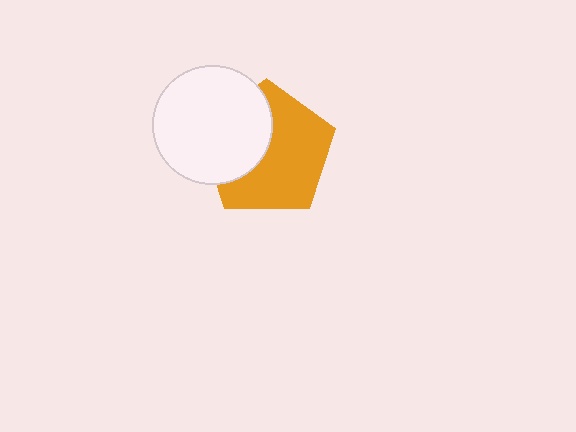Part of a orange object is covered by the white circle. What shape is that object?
It is a pentagon.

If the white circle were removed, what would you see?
You would see the complete orange pentagon.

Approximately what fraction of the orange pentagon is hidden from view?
Roughly 38% of the orange pentagon is hidden behind the white circle.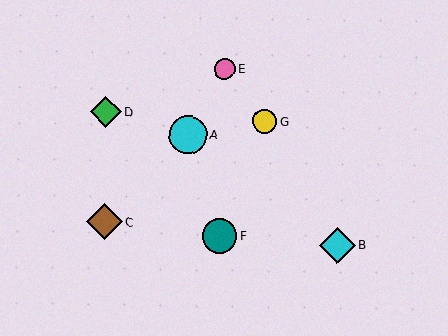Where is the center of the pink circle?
The center of the pink circle is at (224, 69).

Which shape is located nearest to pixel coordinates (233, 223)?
The teal circle (labeled F) at (220, 236) is nearest to that location.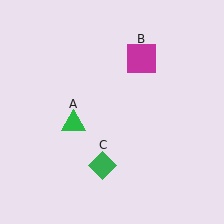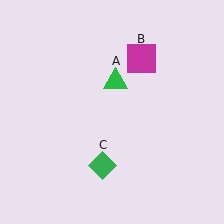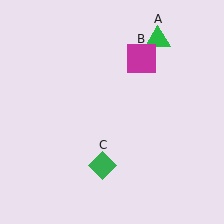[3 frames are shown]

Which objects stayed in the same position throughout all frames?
Magenta square (object B) and green diamond (object C) remained stationary.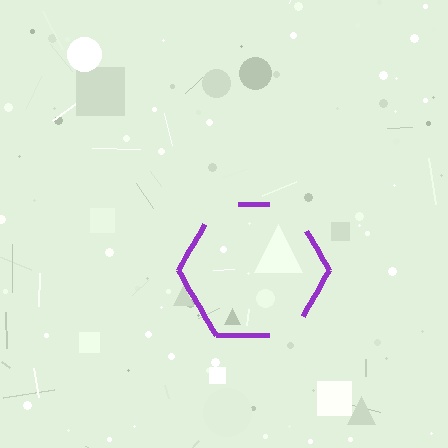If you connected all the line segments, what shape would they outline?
They would outline a hexagon.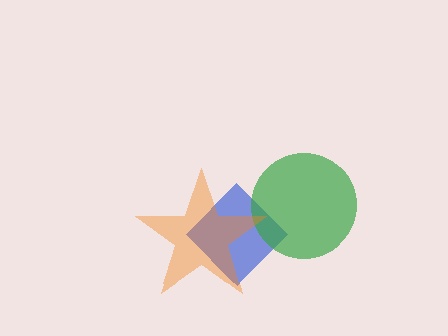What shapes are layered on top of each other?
The layered shapes are: a blue diamond, a green circle, an orange star.